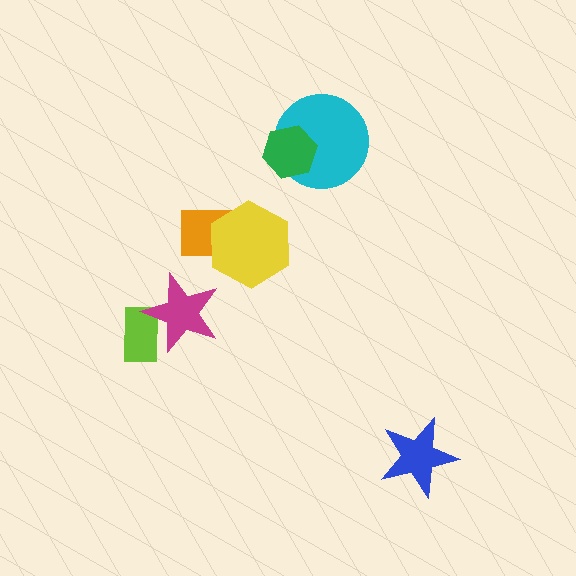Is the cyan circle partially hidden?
Yes, it is partially covered by another shape.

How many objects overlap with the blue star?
0 objects overlap with the blue star.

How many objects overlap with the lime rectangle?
1 object overlaps with the lime rectangle.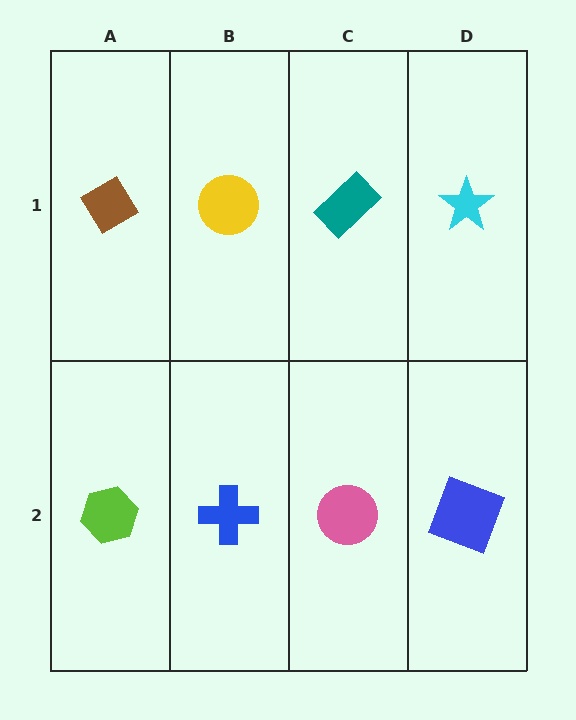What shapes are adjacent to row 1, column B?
A blue cross (row 2, column B), a brown diamond (row 1, column A), a teal rectangle (row 1, column C).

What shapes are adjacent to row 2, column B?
A yellow circle (row 1, column B), a lime hexagon (row 2, column A), a pink circle (row 2, column C).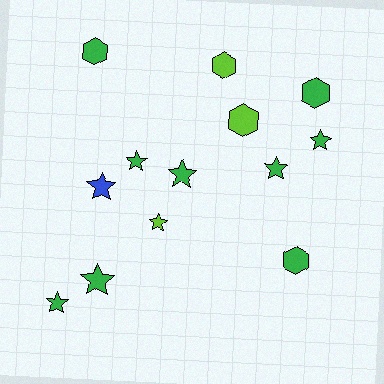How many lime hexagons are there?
There are 2 lime hexagons.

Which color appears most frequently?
Green, with 9 objects.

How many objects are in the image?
There are 13 objects.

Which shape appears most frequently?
Star, with 8 objects.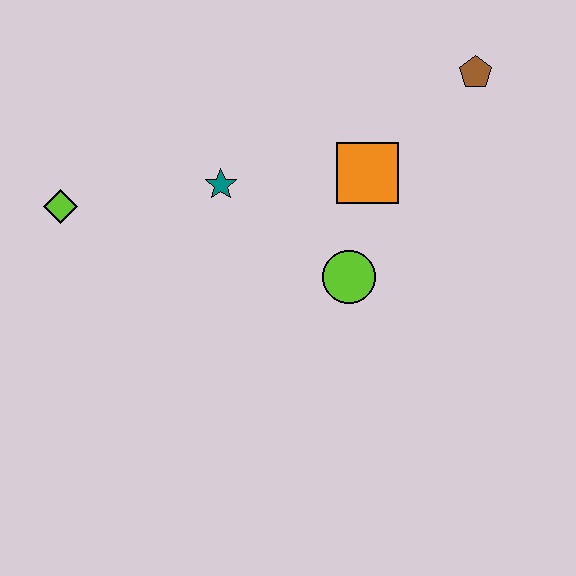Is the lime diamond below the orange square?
Yes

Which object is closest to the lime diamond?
The teal star is closest to the lime diamond.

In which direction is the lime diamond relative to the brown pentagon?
The lime diamond is to the left of the brown pentagon.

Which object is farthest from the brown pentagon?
The lime diamond is farthest from the brown pentagon.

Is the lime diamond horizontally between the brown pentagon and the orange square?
No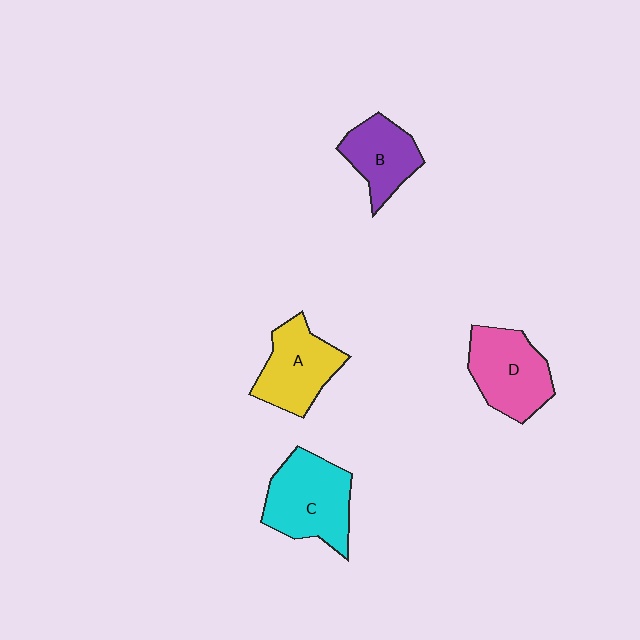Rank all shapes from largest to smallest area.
From largest to smallest: C (cyan), D (pink), A (yellow), B (purple).